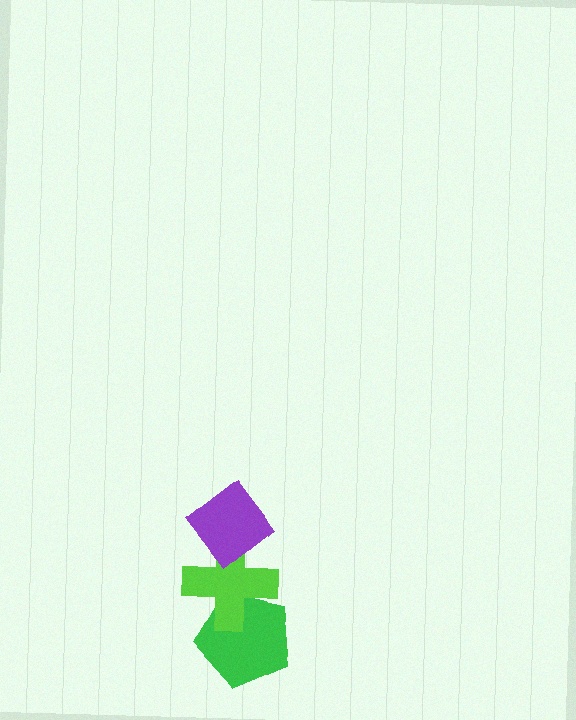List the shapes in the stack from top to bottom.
From top to bottom: the purple diamond, the lime cross, the green pentagon.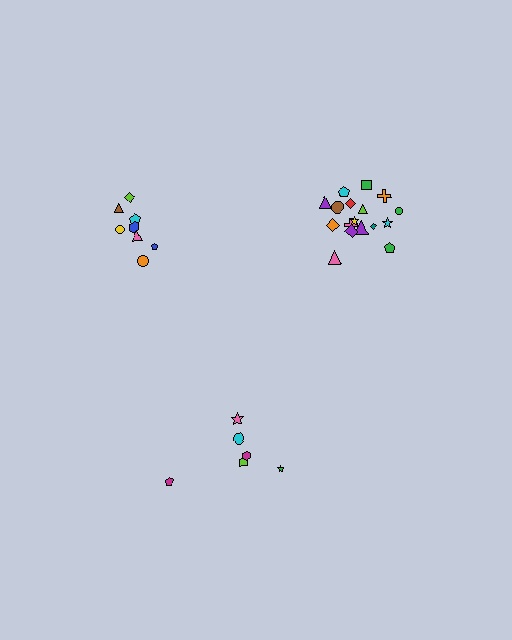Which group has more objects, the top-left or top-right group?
The top-right group.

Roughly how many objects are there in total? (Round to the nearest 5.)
Roughly 30 objects in total.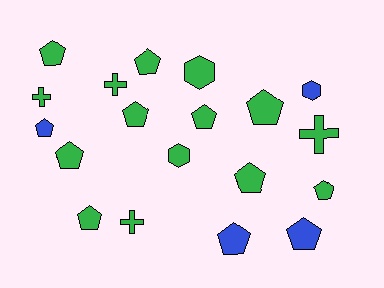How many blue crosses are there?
There are no blue crosses.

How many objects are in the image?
There are 19 objects.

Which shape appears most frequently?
Pentagon, with 12 objects.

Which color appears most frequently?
Green, with 15 objects.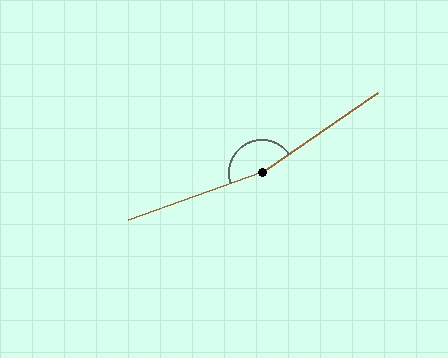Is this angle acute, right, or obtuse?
It is obtuse.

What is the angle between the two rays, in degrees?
Approximately 165 degrees.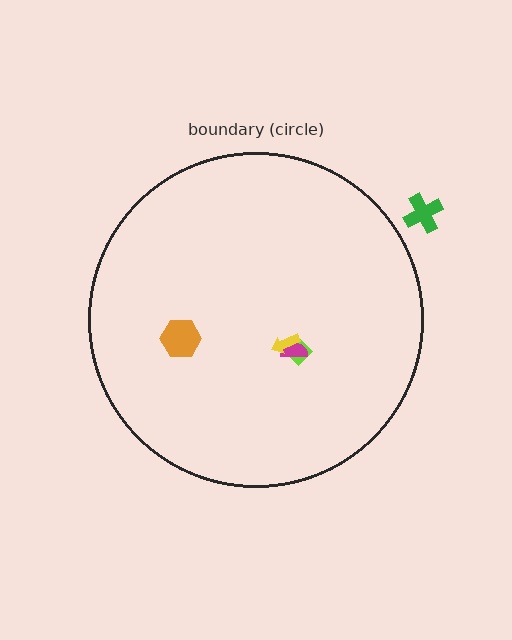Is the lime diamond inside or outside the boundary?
Inside.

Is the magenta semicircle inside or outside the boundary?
Inside.